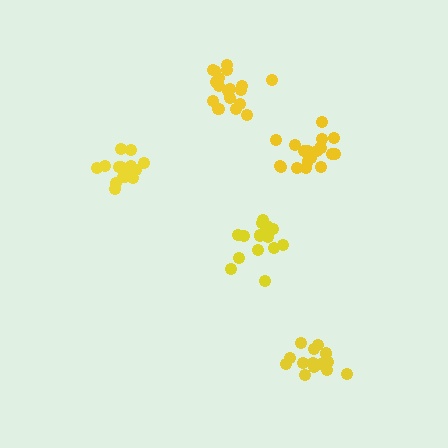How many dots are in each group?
Group 1: 15 dots, Group 2: 16 dots, Group 3: 18 dots, Group 4: 18 dots, Group 5: 16 dots (83 total).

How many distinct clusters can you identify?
There are 5 distinct clusters.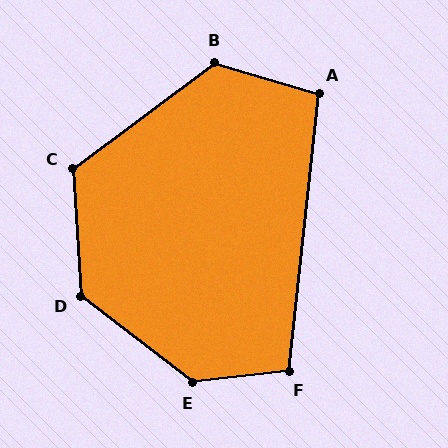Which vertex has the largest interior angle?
E, at approximately 136 degrees.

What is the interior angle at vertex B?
Approximately 127 degrees (obtuse).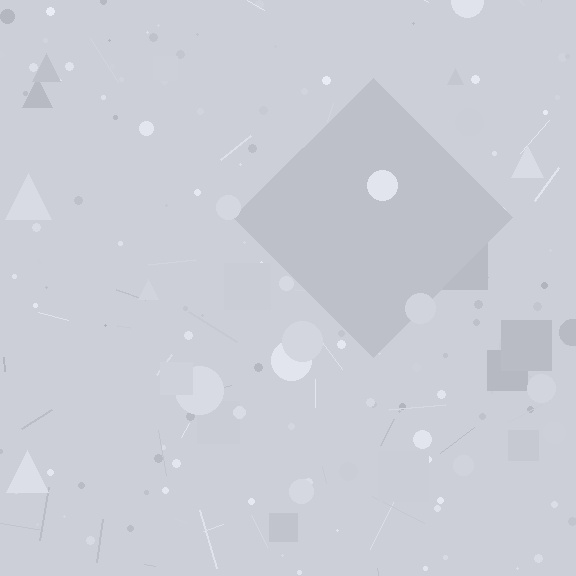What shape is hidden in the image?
A diamond is hidden in the image.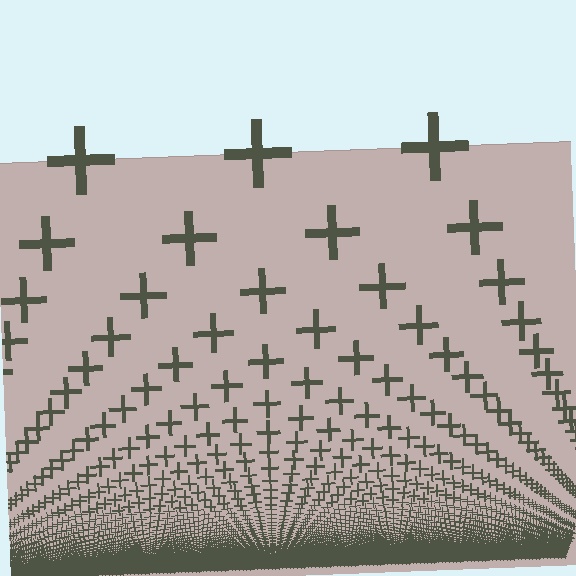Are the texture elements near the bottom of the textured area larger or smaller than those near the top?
Smaller. The gradient is inverted — elements near the bottom are smaller and denser.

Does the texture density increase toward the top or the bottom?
Density increases toward the bottom.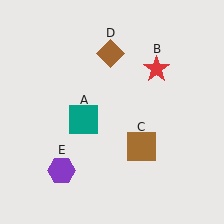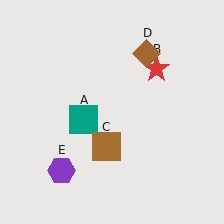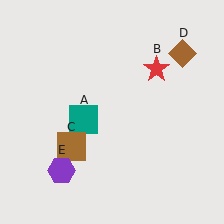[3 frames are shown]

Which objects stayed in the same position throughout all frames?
Teal square (object A) and red star (object B) and purple hexagon (object E) remained stationary.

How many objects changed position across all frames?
2 objects changed position: brown square (object C), brown diamond (object D).